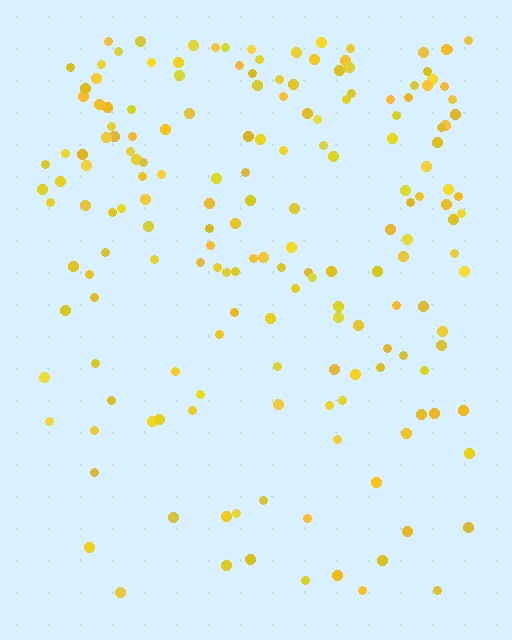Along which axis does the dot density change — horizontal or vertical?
Vertical.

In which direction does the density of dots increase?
From bottom to top, with the top side densest.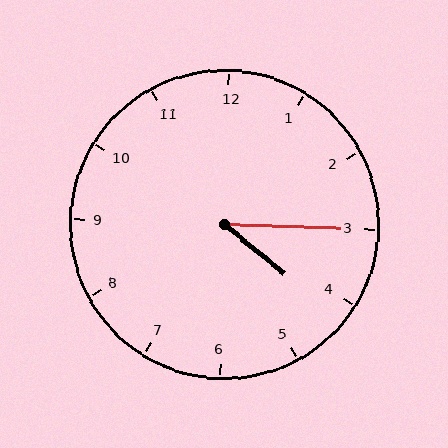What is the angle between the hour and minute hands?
Approximately 38 degrees.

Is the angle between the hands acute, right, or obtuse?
It is acute.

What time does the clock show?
4:15.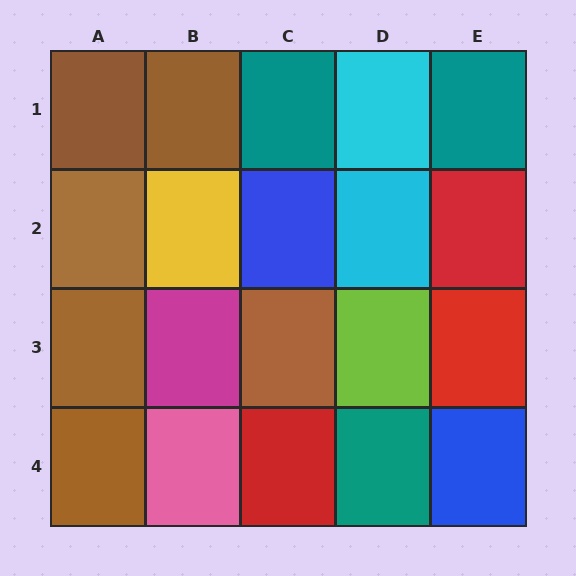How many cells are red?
3 cells are red.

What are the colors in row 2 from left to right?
Brown, yellow, blue, cyan, red.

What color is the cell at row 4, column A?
Brown.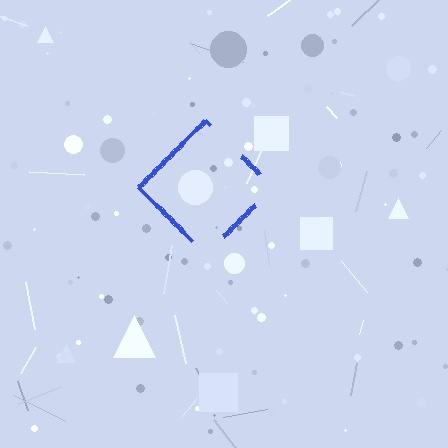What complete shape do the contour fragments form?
The contour fragments form a diamond.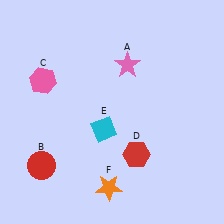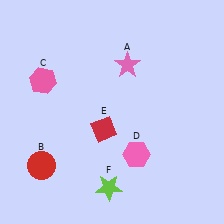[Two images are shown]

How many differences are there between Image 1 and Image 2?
There are 3 differences between the two images.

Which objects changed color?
D changed from red to pink. E changed from cyan to red. F changed from orange to lime.